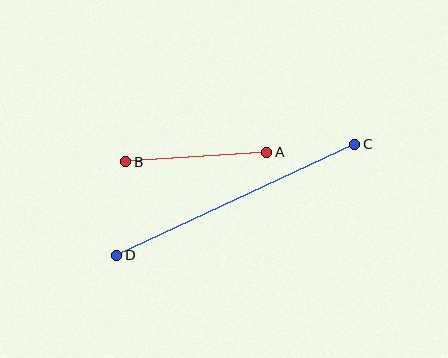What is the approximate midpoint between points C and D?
The midpoint is at approximately (236, 200) pixels.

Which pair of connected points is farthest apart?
Points C and D are farthest apart.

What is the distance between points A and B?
The distance is approximately 141 pixels.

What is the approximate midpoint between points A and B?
The midpoint is at approximately (196, 157) pixels.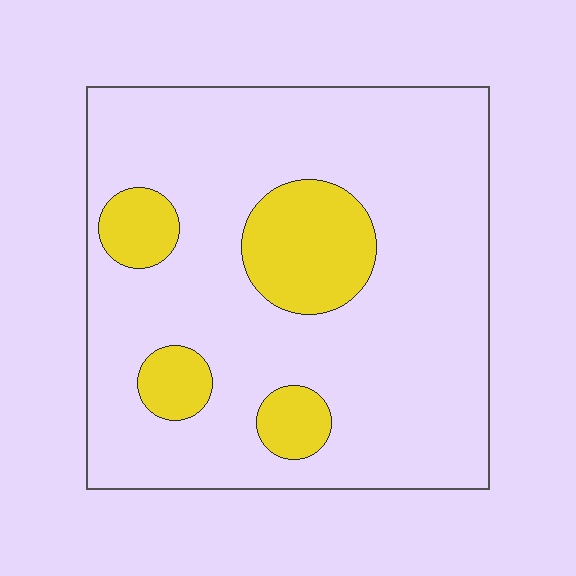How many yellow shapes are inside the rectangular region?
4.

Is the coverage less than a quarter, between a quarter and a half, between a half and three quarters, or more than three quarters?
Less than a quarter.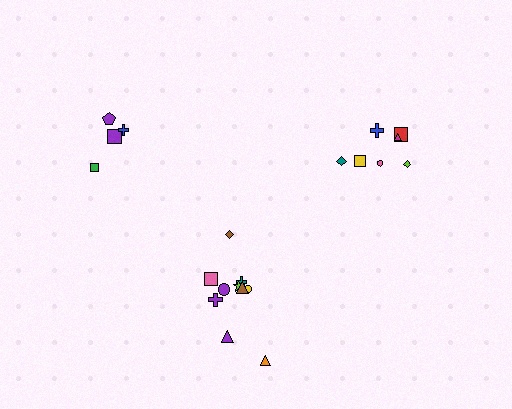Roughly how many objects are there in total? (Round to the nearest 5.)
Roughly 20 objects in total.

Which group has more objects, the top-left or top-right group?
The top-right group.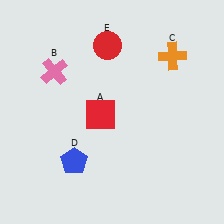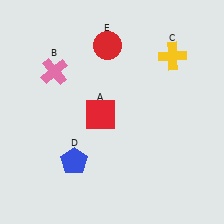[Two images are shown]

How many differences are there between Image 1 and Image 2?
There is 1 difference between the two images.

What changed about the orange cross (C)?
In Image 1, C is orange. In Image 2, it changed to yellow.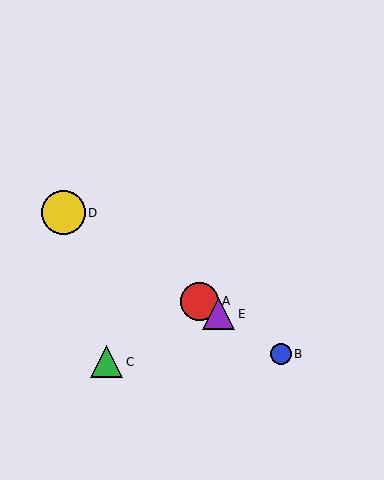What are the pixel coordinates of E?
Object E is at (219, 314).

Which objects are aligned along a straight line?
Objects A, B, D, E are aligned along a straight line.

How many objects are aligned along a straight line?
4 objects (A, B, D, E) are aligned along a straight line.